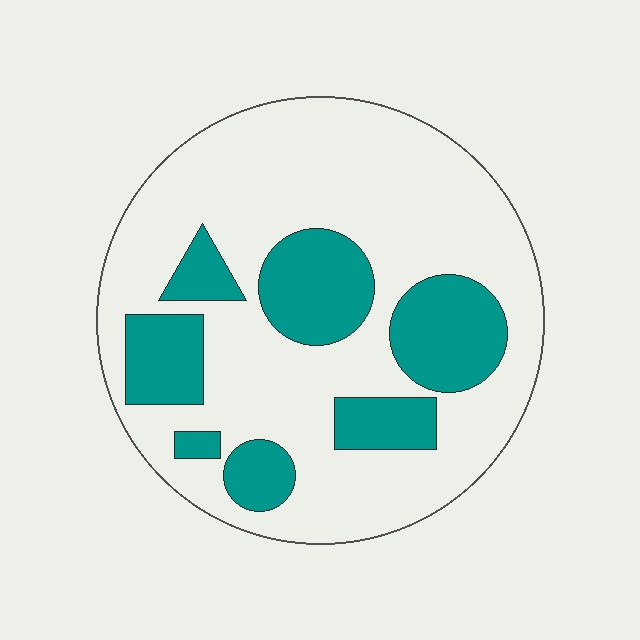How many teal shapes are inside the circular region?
7.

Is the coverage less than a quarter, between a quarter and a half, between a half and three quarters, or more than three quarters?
Between a quarter and a half.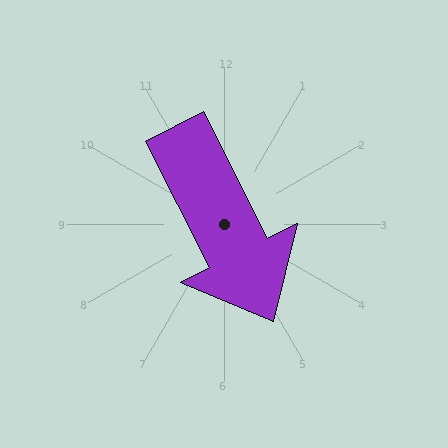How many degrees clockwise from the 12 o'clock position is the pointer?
Approximately 153 degrees.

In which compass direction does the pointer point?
Southeast.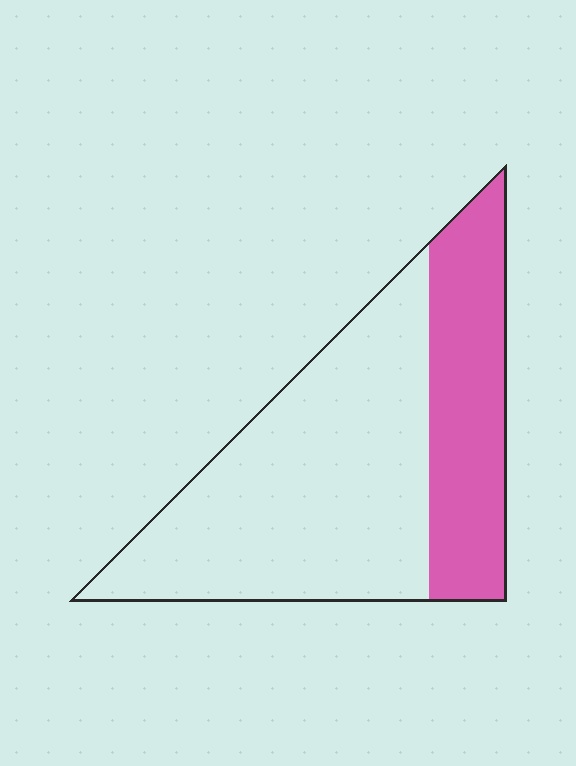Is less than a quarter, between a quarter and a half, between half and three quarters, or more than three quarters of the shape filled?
Between a quarter and a half.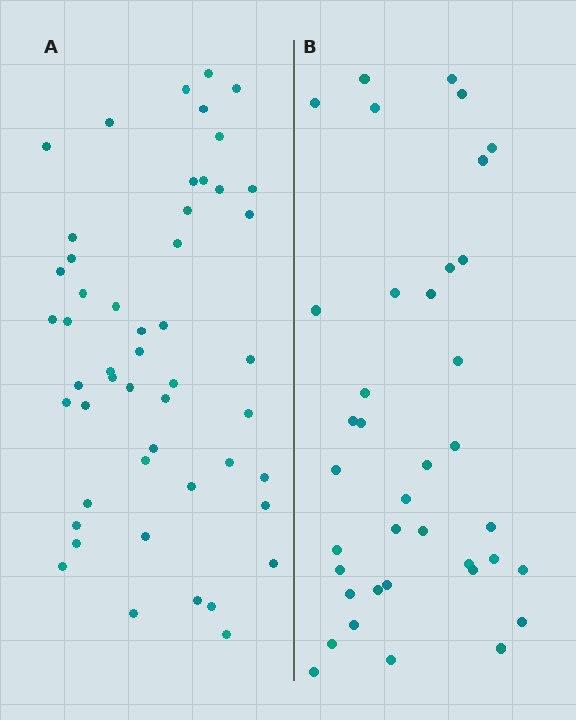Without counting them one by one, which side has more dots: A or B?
Region A (the left region) has more dots.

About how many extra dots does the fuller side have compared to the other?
Region A has roughly 12 or so more dots than region B.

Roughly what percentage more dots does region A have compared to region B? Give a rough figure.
About 30% more.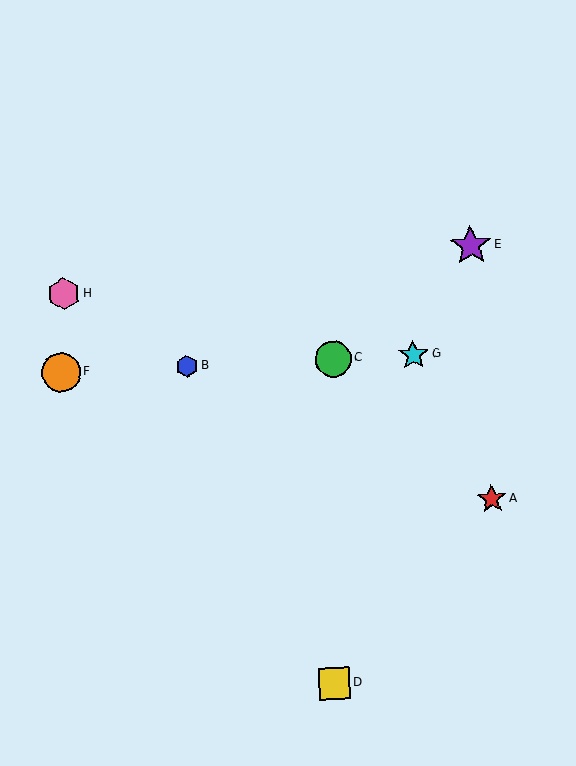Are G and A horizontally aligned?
No, G is at y≈355 and A is at y≈499.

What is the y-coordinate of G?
Object G is at y≈355.